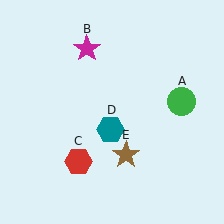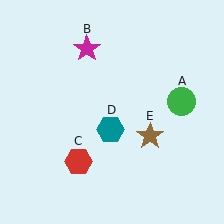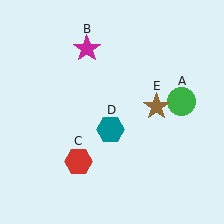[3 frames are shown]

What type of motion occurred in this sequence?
The brown star (object E) rotated counterclockwise around the center of the scene.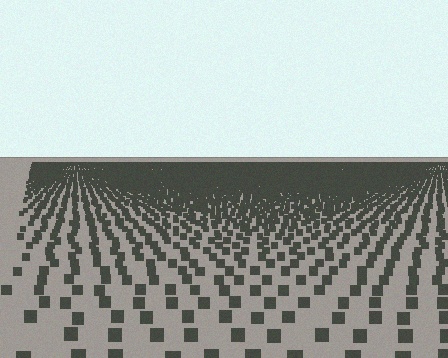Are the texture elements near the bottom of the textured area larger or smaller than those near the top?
Larger. Near the bottom, elements are closer to the viewer and appear at a bigger on-screen size.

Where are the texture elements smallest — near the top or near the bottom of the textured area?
Near the top.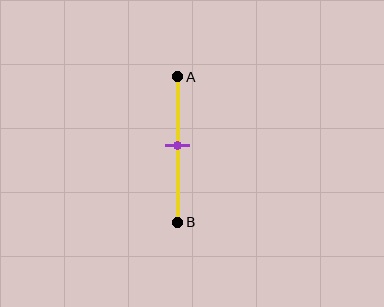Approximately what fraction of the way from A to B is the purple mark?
The purple mark is approximately 45% of the way from A to B.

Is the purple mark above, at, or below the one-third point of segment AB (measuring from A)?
The purple mark is below the one-third point of segment AB.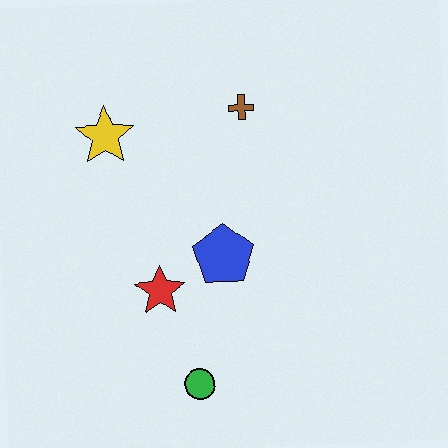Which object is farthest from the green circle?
The brown cross is farthest from the green circle.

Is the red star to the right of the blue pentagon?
No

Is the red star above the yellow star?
No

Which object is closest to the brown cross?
The yellow star is closest to the brown cross.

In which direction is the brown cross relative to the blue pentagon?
The brown cross is above the blue pentagon.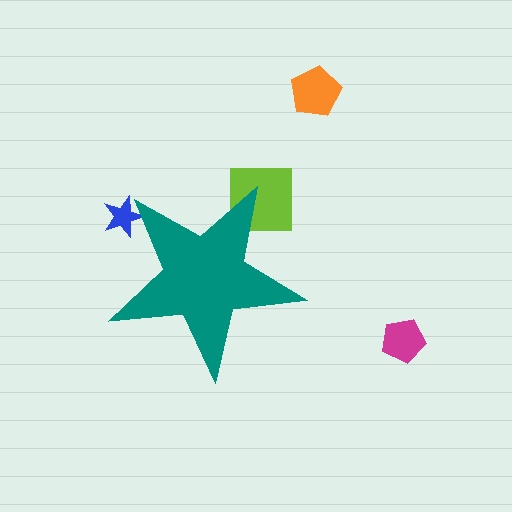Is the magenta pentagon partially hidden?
No, the magenta pentagon is fully visible.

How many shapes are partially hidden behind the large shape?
2 shapes are partially hidden.